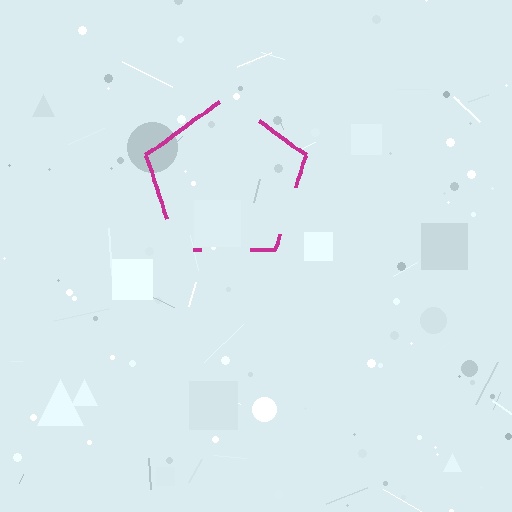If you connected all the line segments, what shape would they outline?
They would outline a pentagon.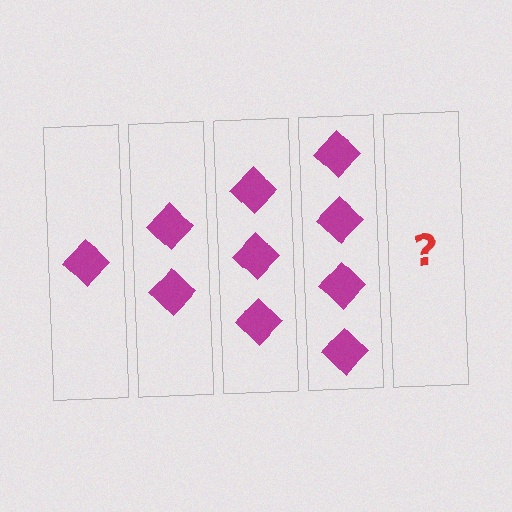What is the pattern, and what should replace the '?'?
The pattern is that each step adds one more diamond. The '?' should be 5 diamonds.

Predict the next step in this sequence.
The next step is 5 diamonds.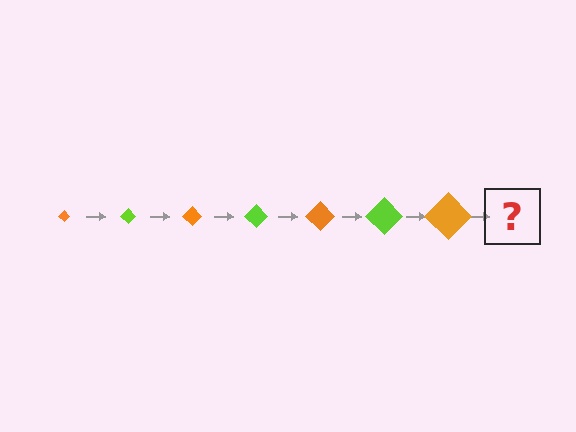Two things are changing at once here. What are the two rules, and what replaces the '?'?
The two rules are that the diamond grows larger each step and the color cycles through orange and lime. The '?' should be a lime diamond, larger than the previous one.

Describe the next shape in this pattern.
It should be a lime diamond, larger than the previous one.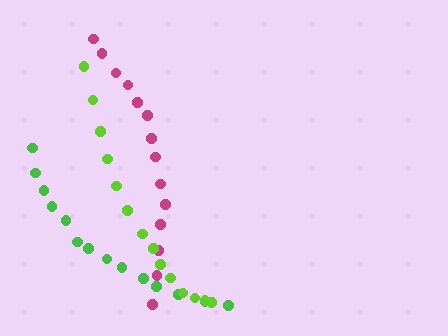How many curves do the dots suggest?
There are 3 distinct paths.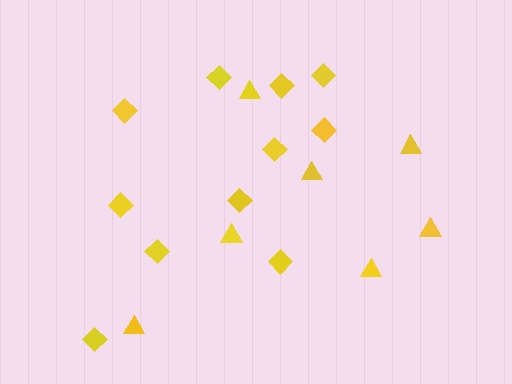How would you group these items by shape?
There are 2 groups: one group of triangles (7) and one group of diamonds (11).